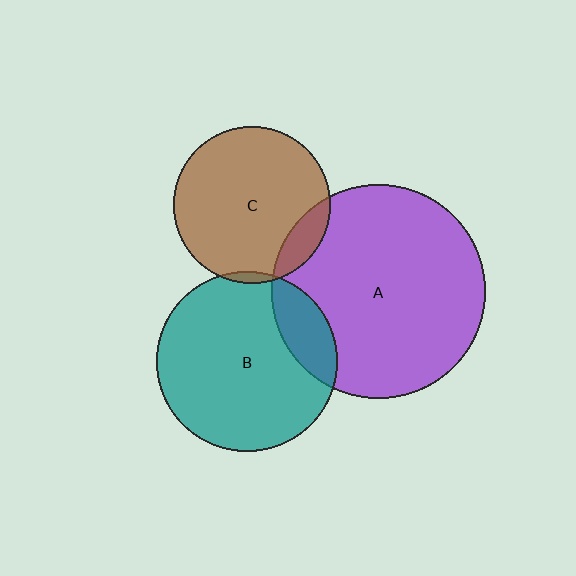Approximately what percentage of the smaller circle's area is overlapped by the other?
Approximately 5%.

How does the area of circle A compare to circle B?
Approximately 1.4 times.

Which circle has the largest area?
Circle A (purple).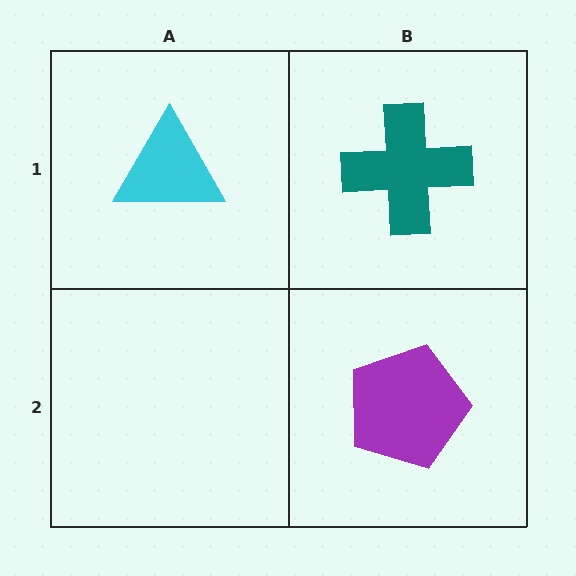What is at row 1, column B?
A teal cross.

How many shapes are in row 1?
2 shapes.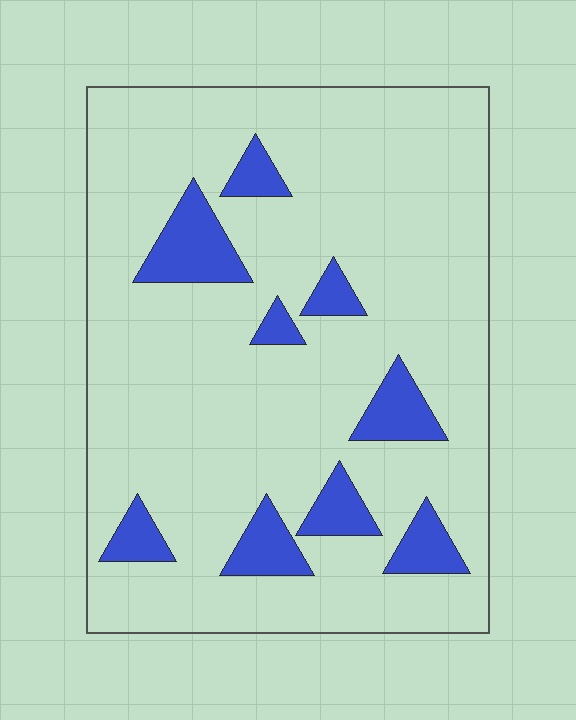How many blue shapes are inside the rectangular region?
9.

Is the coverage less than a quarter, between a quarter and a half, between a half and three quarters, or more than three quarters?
Less than a quarter.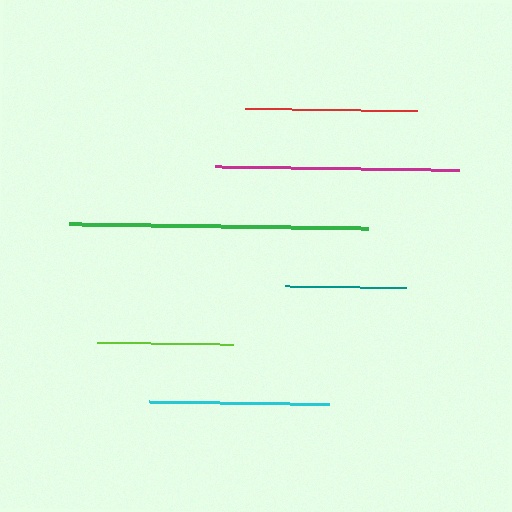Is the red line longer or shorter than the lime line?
The red line is longer than the lime line.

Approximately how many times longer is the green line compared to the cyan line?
The green line is approximately 1.7 times the length of the cyan line.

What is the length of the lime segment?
The lime segment is approximately 136 pixels long.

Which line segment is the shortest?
The teal line is the shortest at approximately 121 pixels.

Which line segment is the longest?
The green line is the longest at approximately 298 pixels.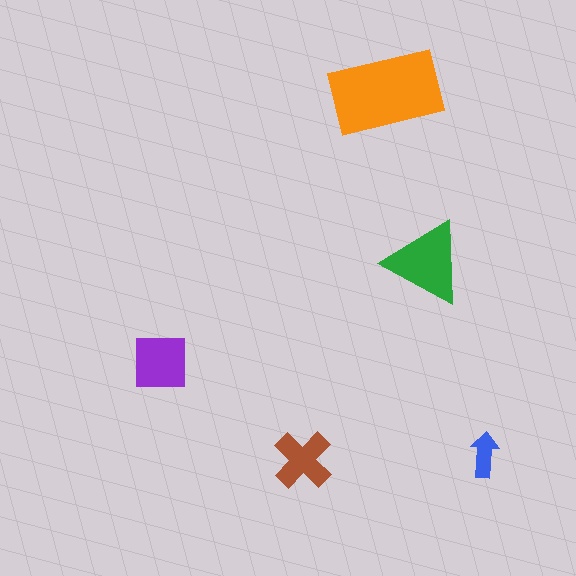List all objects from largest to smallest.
The orange rectangle, the green triangle, the purple square, the brown cross, the blue arrow.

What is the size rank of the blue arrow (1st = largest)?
5th.